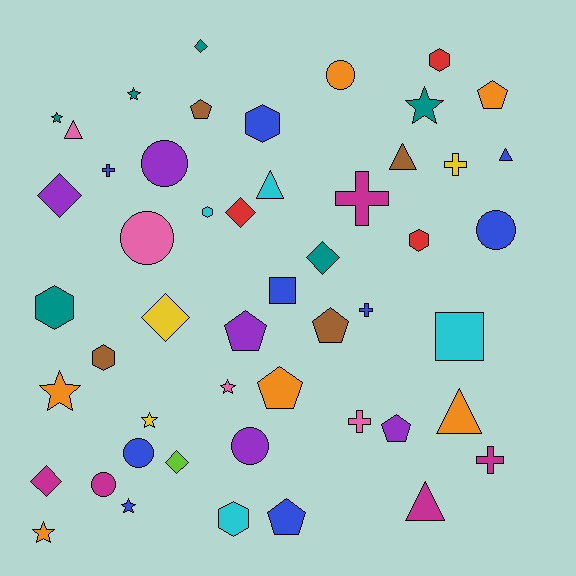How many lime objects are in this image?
There is 1 lime object.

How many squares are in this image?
There are 2 squares.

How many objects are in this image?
There are 50 objects.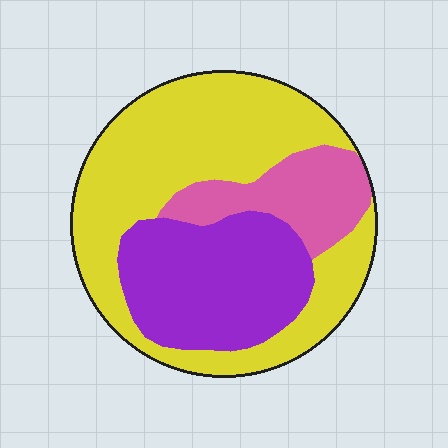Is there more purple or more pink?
Purple.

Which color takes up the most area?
Yellow, at roughly 55%.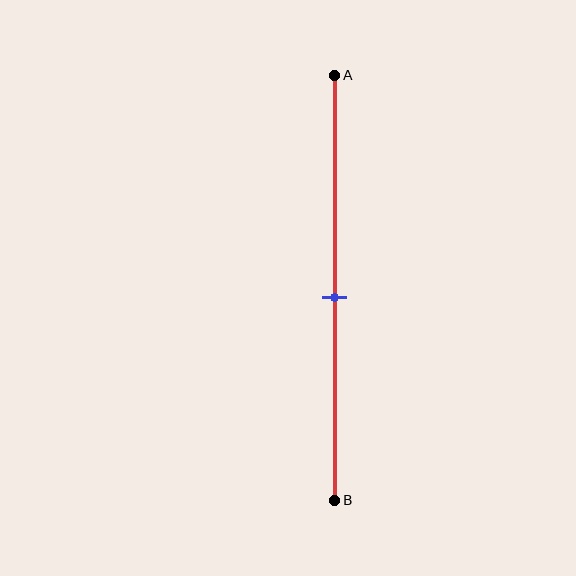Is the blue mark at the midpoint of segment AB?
Yes, the mark is approximately at the midpoint.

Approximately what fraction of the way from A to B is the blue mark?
The blue mark is approximately 50% of the way from A to B.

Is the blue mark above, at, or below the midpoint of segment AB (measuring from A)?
The blue mark is approximately at the midpoint of segment AB.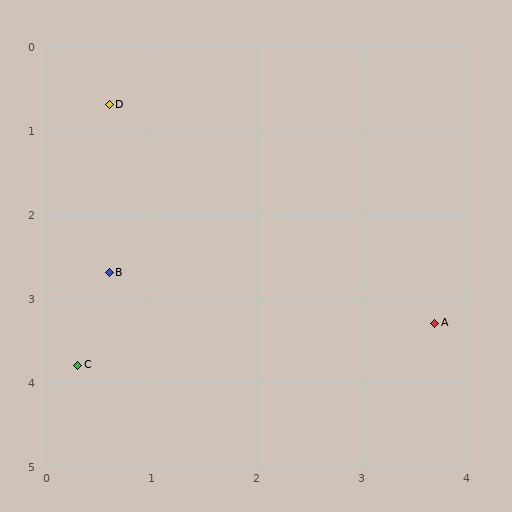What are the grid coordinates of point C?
Point C is at approximately (0.3, 3.8).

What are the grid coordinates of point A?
Point A is at approximately (3.7, 3.3).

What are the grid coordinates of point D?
Point D is at approximately (0.6, 0.7).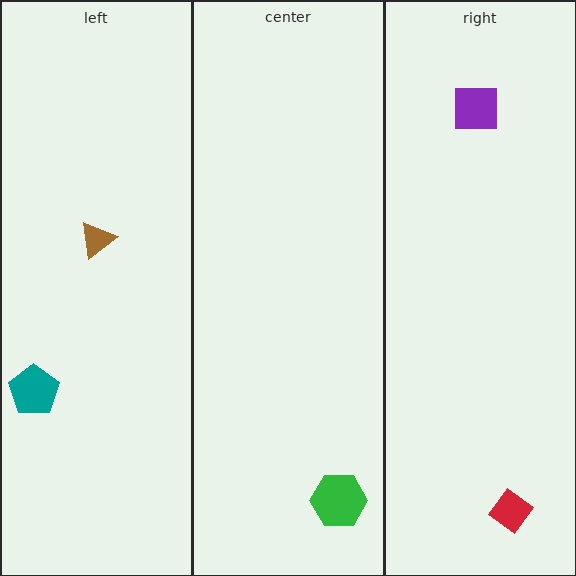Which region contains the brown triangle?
The left region.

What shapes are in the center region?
The green hexagon.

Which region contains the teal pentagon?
The left region.